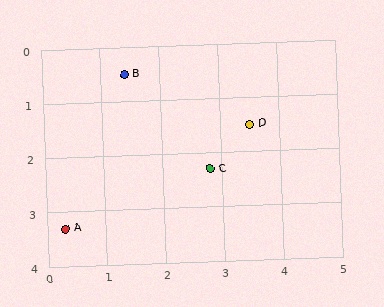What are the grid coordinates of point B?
Point B is at approximately (1.4, 0.5).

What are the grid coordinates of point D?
Point D is at approximately (3.5, 1.5).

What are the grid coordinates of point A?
Point A is at approximately (0.3, 3.3).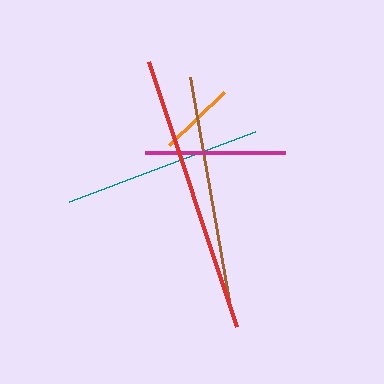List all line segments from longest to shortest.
From longest to shortest: red, brown, teal, magenta, orange.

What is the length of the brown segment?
The brown segment is approximately 233 pixels long.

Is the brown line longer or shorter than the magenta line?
The brown line is longer than the magenta line.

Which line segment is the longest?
The red line is the longest at approximately 280 pixels.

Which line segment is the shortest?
The orange line is the shortest at approximately 76 pixels.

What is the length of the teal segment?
The teal segment is approximately 198 pixels long.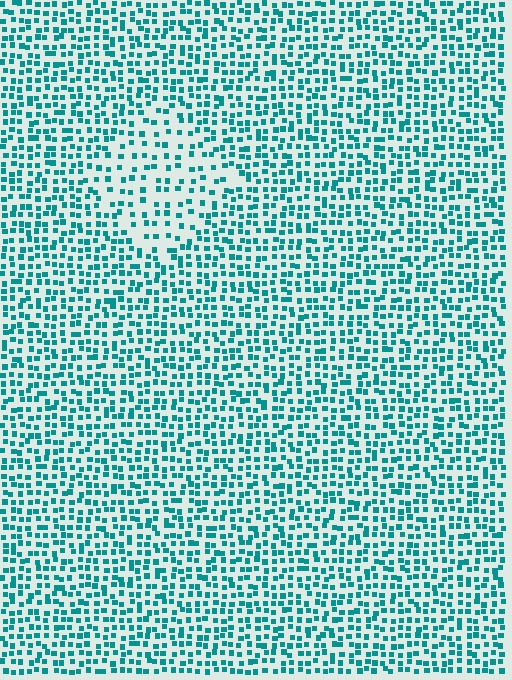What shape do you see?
I see a diamond.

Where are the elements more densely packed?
The elements are more densely packed outside the diamond boundary.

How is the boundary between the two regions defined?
The boundary is defined by a change in element density (approximately 1.9x ratio). All elements are the same color, size, and shape.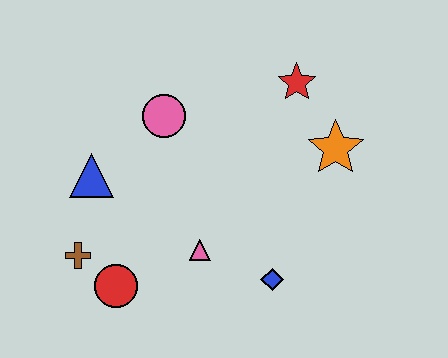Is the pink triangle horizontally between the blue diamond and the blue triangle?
Yes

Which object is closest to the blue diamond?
The pink triangle is closest to the blue diamond.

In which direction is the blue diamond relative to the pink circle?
The blue diamond is below the pink circle.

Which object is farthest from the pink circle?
The blue diamond is farthest from the pink circle.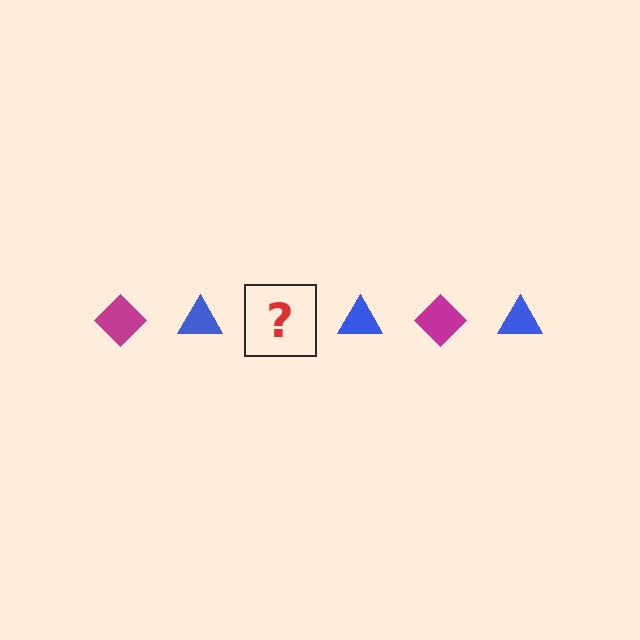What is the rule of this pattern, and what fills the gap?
The rule is that the pattern alternates between magenta diamond and blue triangle. The gap should be filled with a magenta diamond.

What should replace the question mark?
The question mark should be replaced with a magenta diamond.